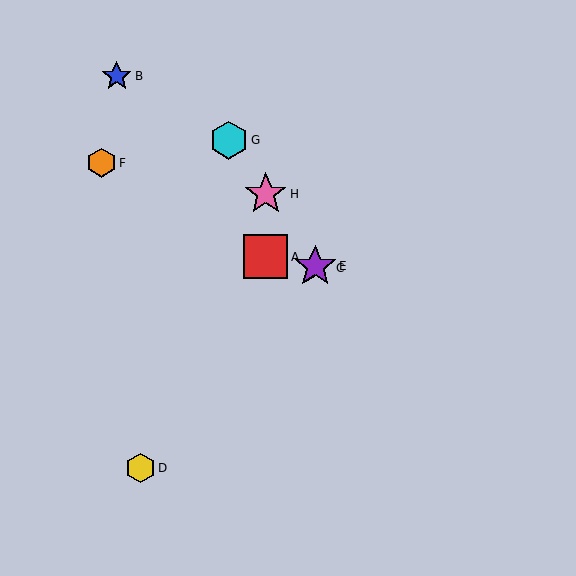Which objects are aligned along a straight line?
Objects C, E, G, H are aligned along a straight line.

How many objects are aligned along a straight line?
4 objects (C, E, G, H) are aligned along a straight line.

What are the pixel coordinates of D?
Object D is at (141, 468).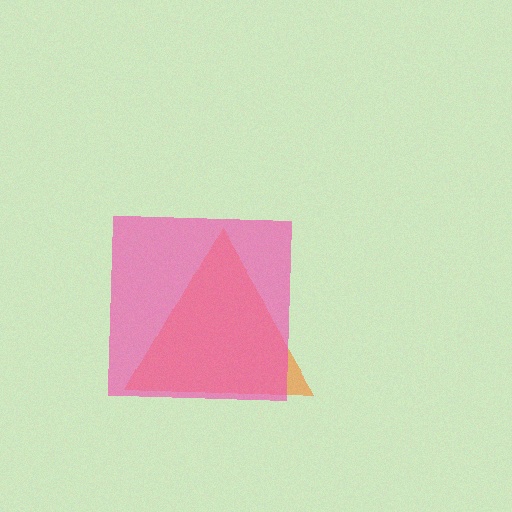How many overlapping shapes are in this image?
There are 2 overlapping shapes in the image.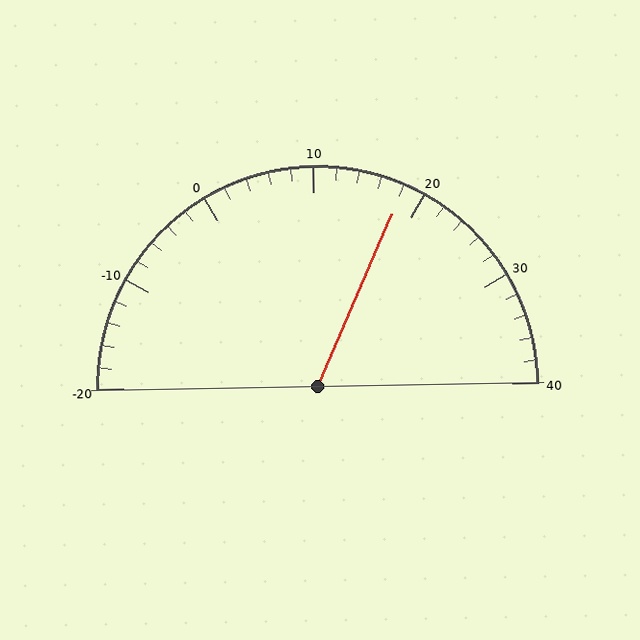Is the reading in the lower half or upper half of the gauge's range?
The reading is in the upper half of the range (-20 to 40).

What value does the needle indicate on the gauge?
The needle indicates approximately 18.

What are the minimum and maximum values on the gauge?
The gauge ranges from -20 to 40.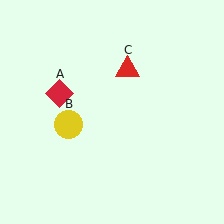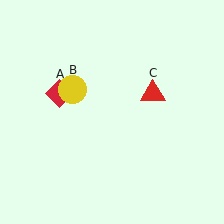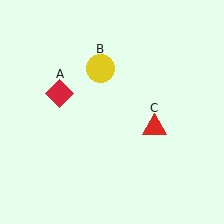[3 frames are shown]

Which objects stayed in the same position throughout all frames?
Red diamond (object A) remained stationary.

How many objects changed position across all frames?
2 objects changed position: yellow circle (object B), red triangle (object C).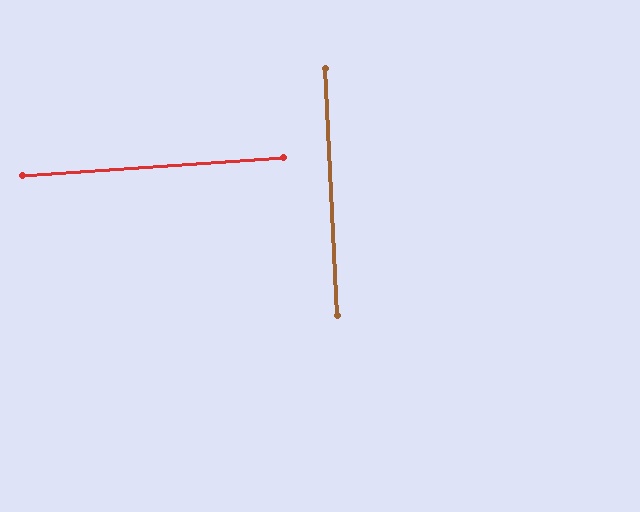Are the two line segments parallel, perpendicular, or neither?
Perpendicular — they meet at approximately 89°.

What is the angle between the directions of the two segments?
Approximately 89 degrees.